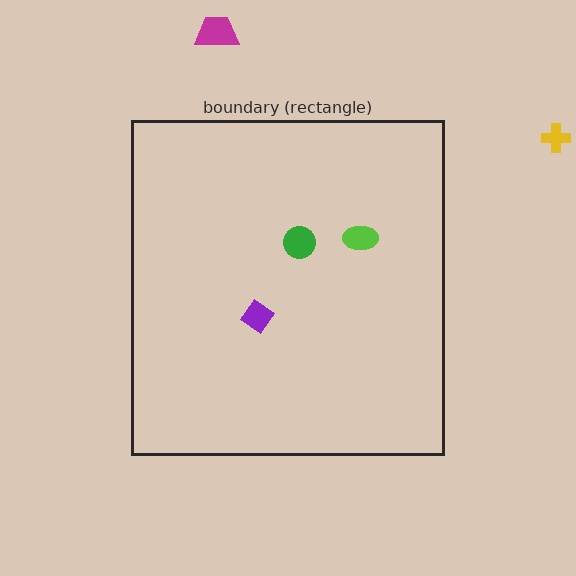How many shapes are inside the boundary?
3 inside, 2 outside.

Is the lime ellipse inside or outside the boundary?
Inside.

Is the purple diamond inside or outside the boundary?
Inside.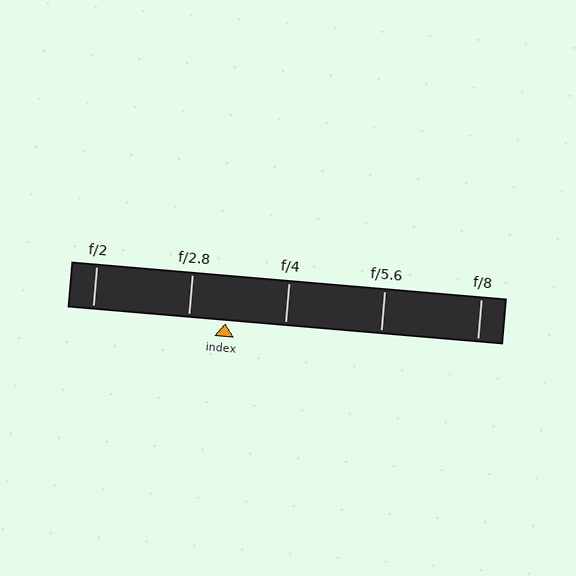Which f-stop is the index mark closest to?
The index mark is closest to f/2.8.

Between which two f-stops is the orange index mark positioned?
The index mark is between f/2.8 and f/4.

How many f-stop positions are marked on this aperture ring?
There are 5 f-stop positions marked.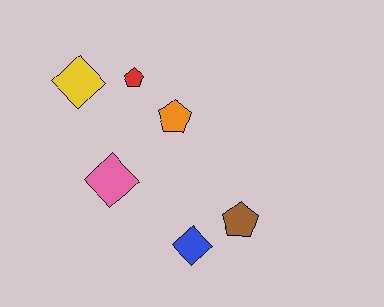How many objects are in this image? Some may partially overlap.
There are 6 objects.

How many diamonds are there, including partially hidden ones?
There are 3 diamonds.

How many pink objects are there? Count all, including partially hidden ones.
There is 1 pink object.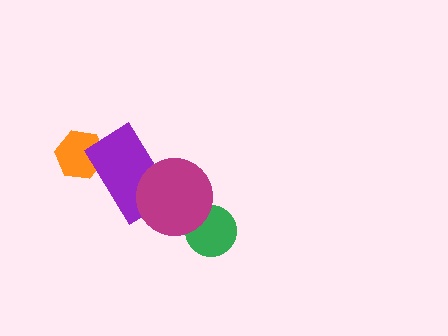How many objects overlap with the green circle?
1 object overlaps with the green circle.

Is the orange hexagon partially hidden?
Yes, it is partially covered by another shape.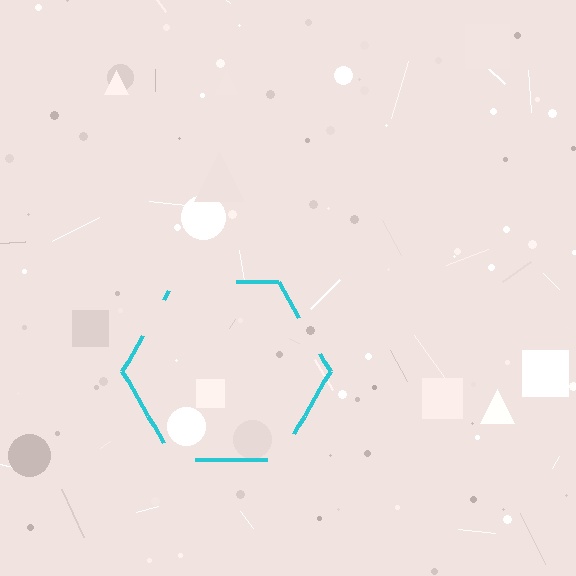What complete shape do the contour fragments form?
The contour fragments form a hexagon.